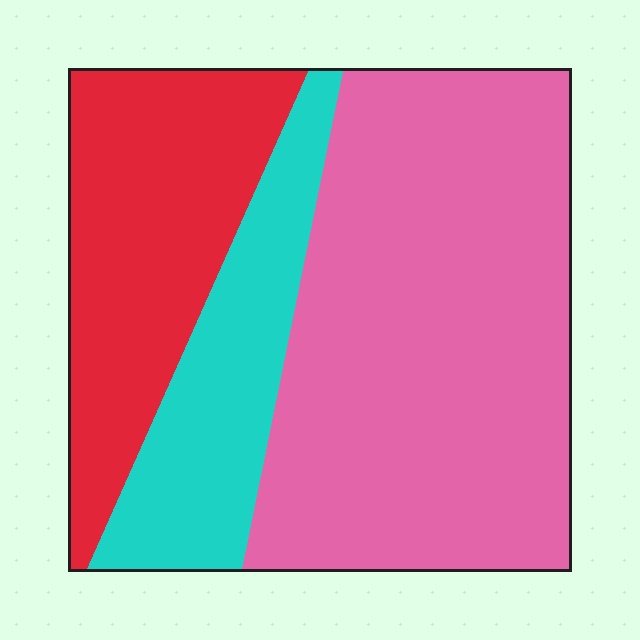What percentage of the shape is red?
Red takes up about one quarter (1/4) of the shape.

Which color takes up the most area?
Pink, at roughly 55%.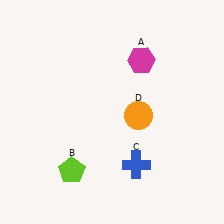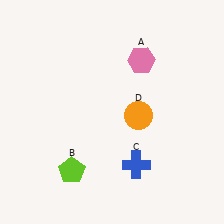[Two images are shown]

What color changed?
The hexagon (A) changed from magenta in Image 1 to pink in Image 2.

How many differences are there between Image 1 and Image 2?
There is 1 difference between the two images.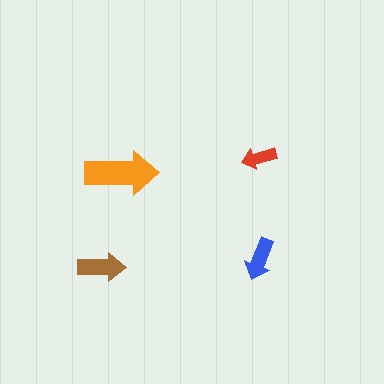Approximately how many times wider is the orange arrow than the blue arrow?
About 1.5 times wider.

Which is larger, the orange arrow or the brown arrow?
The orange one.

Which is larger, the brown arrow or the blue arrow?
The brown one.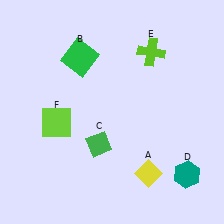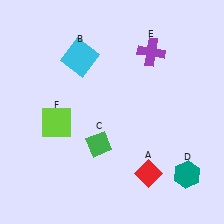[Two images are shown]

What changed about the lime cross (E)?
In Image 1, E is lime. In Image 2, it changed to purple.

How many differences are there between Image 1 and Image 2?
There are 3 differences between the two images.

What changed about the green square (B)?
In Image 1, B is green. In Image 2, it changed to cyan.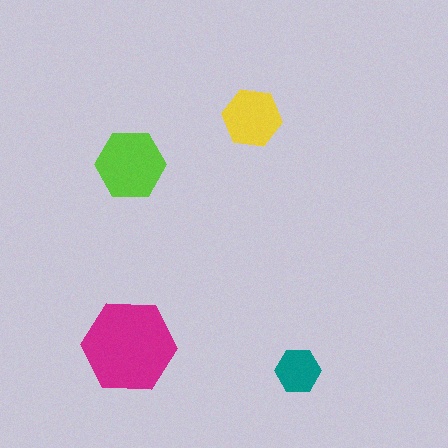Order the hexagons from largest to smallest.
the magenta one, the lime one, the yellow one, the teal one.